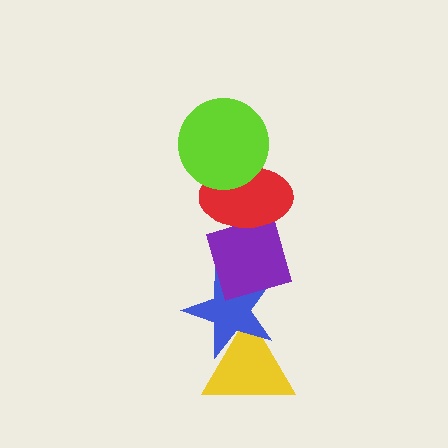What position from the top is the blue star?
The blue star is 4th from the top.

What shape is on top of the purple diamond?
The red ellipse is on top of the purple diamond.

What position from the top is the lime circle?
The lime circle is 1st from the top.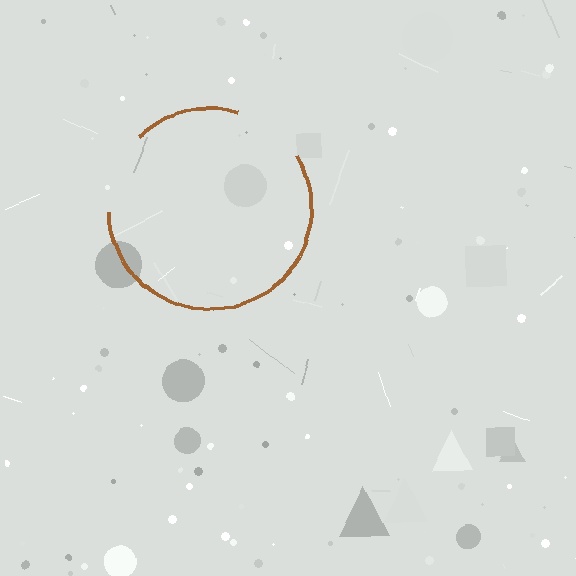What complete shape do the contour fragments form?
The contour fragments form a circle.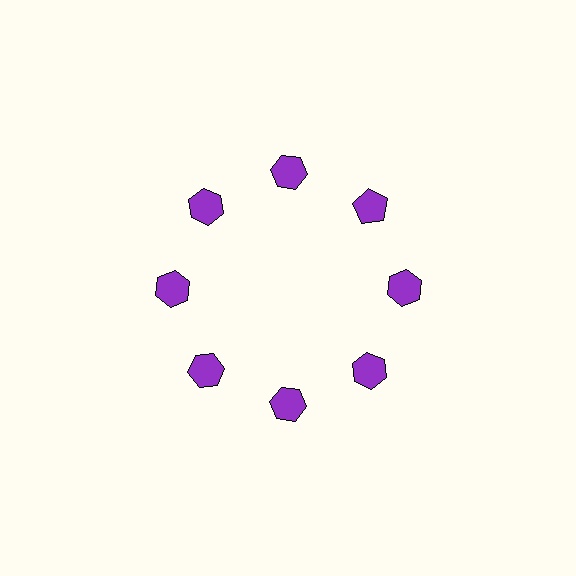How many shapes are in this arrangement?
There are 8 shapes arranged in a ring pattern.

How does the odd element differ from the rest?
It has a different shape: pentagon instead of hexagon.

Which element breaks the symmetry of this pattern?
The purple pentagon at roughly the 2 o'clock position breaks the symmetry. All other shapes are purple hexagons.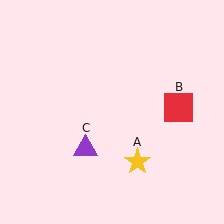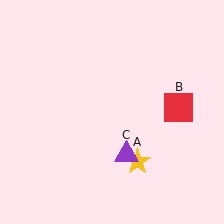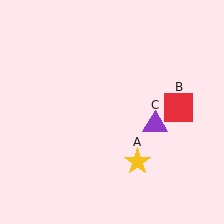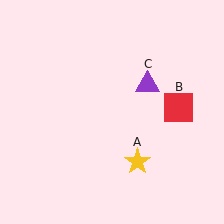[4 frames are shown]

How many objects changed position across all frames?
1 object changed position: purple triangle (object C).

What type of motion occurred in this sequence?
The purple triangle (object C) rotated counterclockwise around the center of the scene.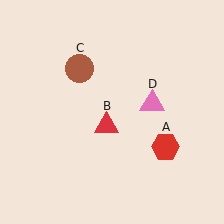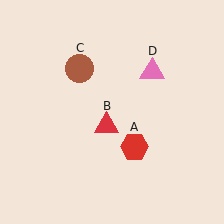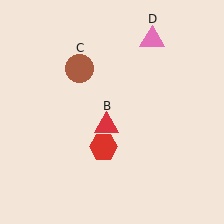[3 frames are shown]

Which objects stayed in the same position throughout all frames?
Red triangle (object B) and brown circle (object C) remained stationary.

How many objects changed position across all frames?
2 objects changed position: red hexagon (object A), pink triangle (object D).